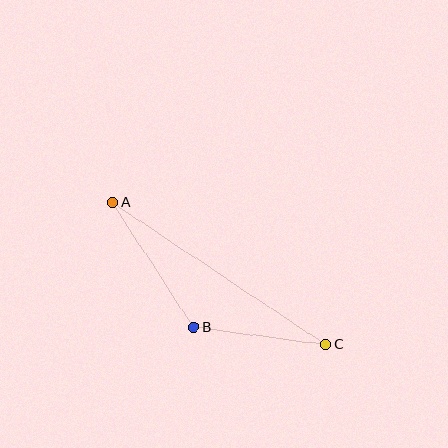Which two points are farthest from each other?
Points A and C are farthest from each other.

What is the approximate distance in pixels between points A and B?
The distance between A and B is approximately 149 pixels.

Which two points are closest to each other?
Points B and C are closest to each other.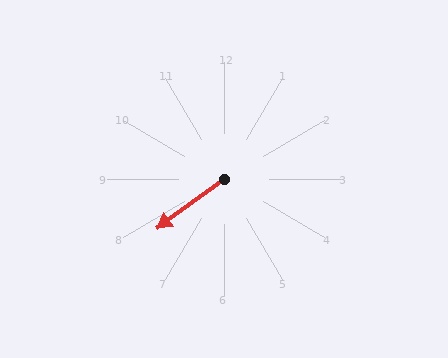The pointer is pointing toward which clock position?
Roughly 8 o'clock.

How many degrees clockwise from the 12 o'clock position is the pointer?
Approximately 234 degrees.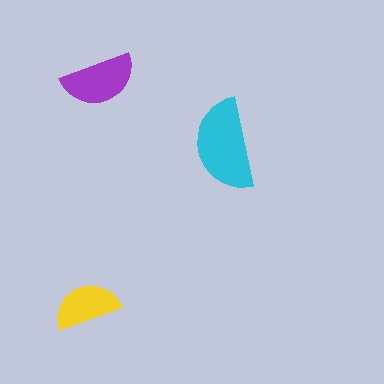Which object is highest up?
The purple semicircle is topmost.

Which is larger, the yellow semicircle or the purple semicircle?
The purple one.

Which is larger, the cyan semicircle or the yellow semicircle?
The cyan one.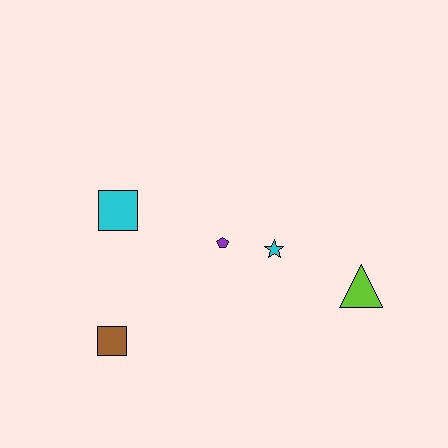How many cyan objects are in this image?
There are 2 cyan objects.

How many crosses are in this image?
There are no crosses.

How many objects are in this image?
There are 5 objects.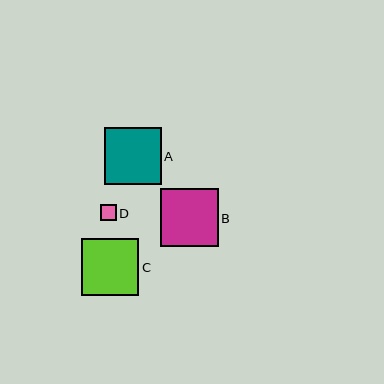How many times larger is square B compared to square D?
Square B is approximately 3.6 times the size of square D.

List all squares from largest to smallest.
From largest to smallest: B, C, A, D.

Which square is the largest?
Square B is the largest with a size of approximately 58 pixels.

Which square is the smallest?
Square D is the smallest with a size of approximately 16 pixels.